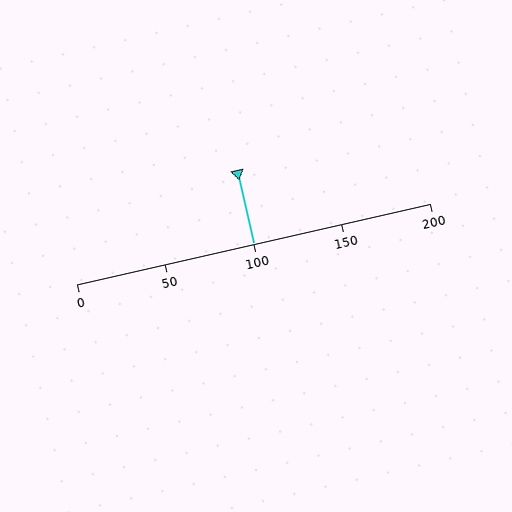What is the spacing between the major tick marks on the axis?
The major ticks are spaced 50 apart.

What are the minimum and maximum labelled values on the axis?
The axis runs from 0 to 200.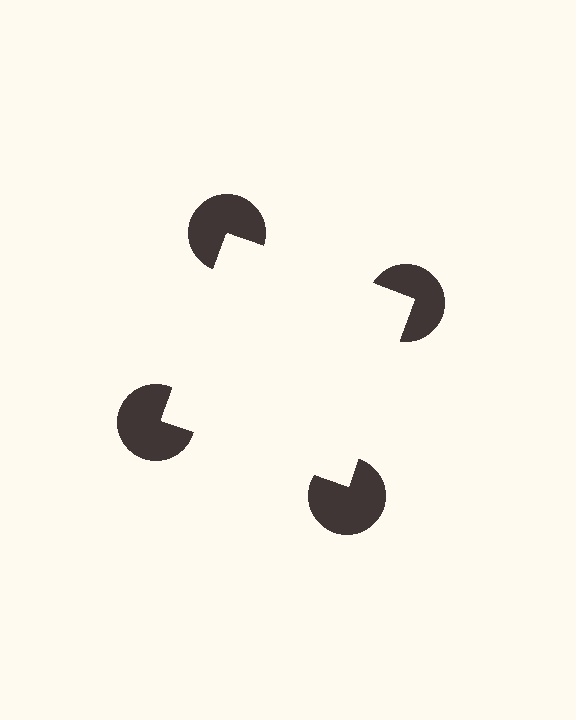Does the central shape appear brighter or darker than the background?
It typically appears slightly brighter than the background, even though no actual brightness change is drawn.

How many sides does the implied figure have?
4 sides.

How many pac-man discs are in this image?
There are 4 — one at each vertex of the illusory square.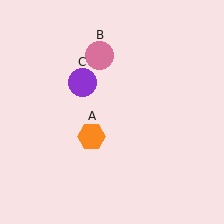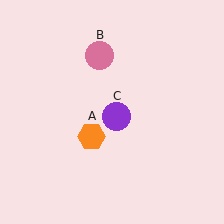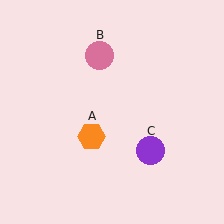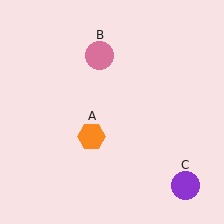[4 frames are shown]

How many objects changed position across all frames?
1 object changed position: purple circle (object C).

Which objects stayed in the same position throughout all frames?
Orange hexagon (object A) and pink circle (object B) remained stationary.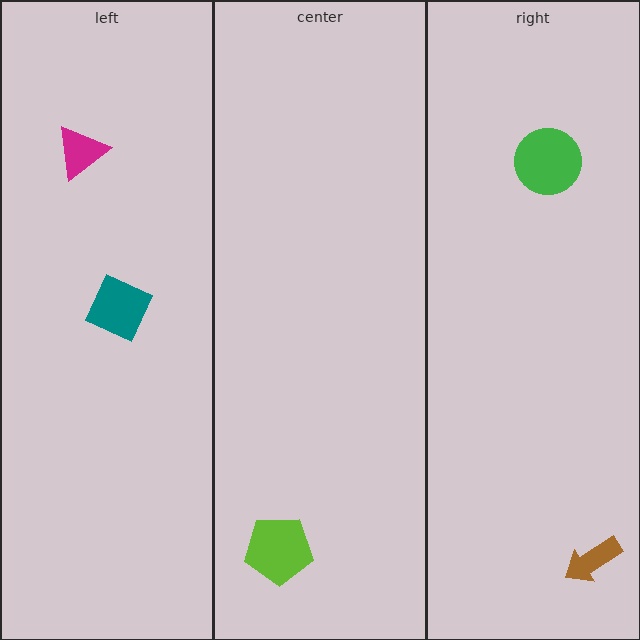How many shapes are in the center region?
1.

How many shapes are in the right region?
2.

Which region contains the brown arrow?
The right region.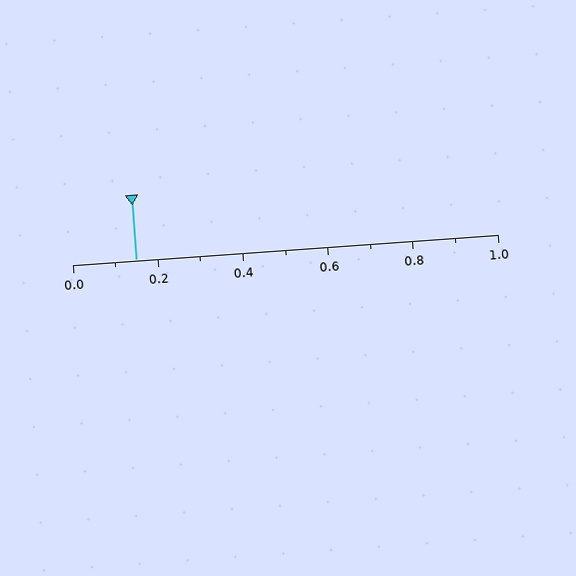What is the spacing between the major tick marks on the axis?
The major ticks are spaced 0.2 apart.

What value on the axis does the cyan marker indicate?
The marker indicates approximately 0.15.